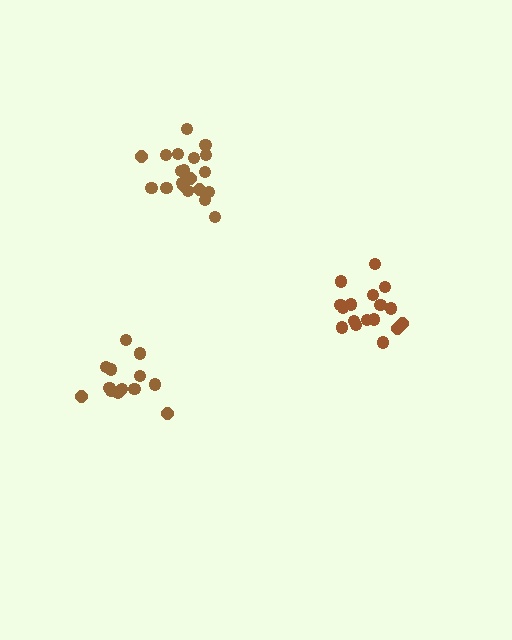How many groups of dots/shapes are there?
There are 3 groups.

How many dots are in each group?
Group 1: 14 dots, Group 2: 20 dots, Group 3: 17 dots (51 total).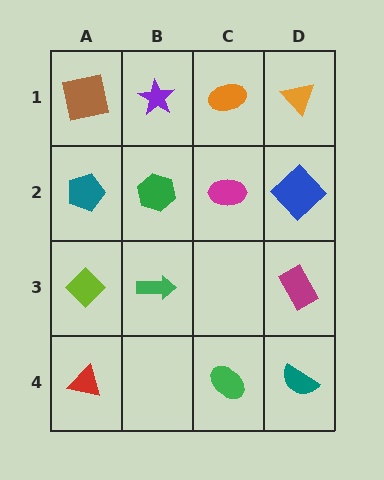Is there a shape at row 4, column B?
No, that cell is empty.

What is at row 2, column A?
A teal pentagon.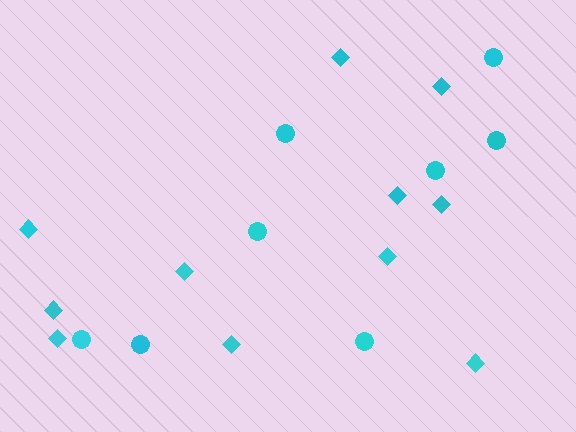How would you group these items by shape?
There are 2 groups: one group of circles (8) and one group of diamonds (11).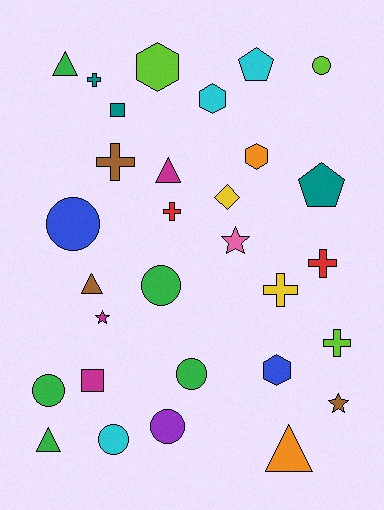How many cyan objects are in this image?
There are 3 cyan objects.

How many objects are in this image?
There are 30 objects.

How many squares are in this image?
There are 2 squares.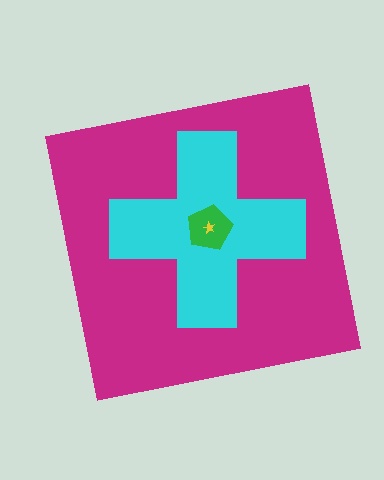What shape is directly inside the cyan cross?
The green pentagon.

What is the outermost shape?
The magenta square.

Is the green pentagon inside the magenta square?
Yes.